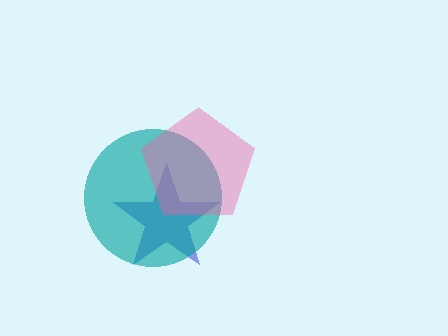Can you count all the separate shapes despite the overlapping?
Yes, there are 3 separate shapes.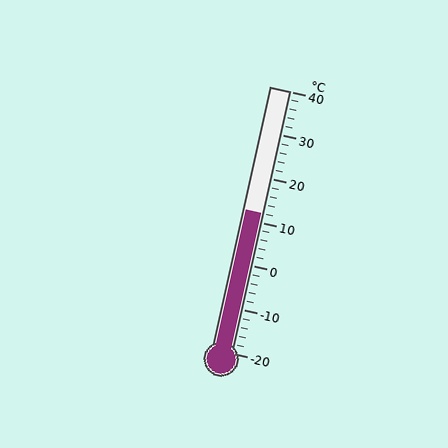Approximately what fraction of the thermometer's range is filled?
The thermometer is filled to approximately 55% of its range.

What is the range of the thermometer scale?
The thermometer scale ranges from -20°C to 40°C.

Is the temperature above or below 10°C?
The temperature is above 10°C.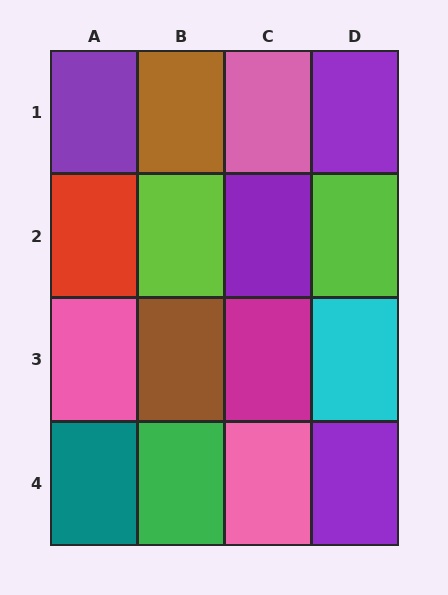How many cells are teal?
1 cell is teal.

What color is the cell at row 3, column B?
Brown.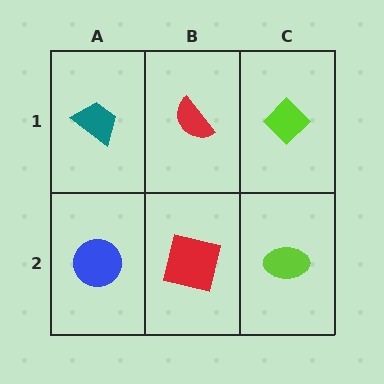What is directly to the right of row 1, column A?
A red semicircle.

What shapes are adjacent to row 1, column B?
A red square (row 2, column B), a teal trapezoid (row 1, column A), a lime diamond (row 1, column C).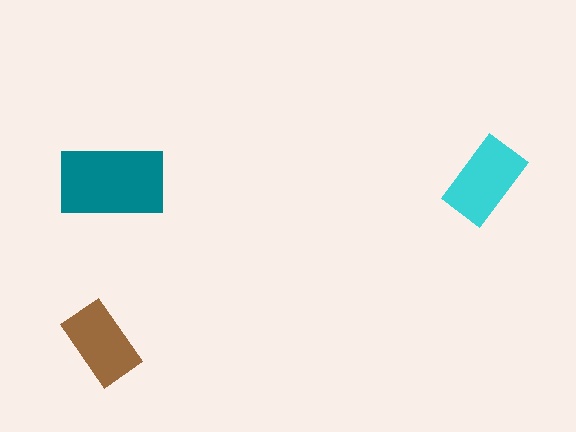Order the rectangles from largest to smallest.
the teal one, the cyan one, the brown one.